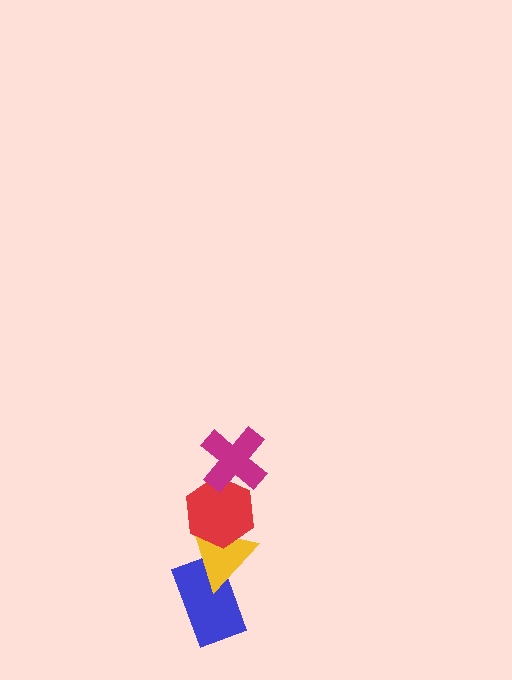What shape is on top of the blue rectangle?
The yellow triangle is on top of the blue rectangle.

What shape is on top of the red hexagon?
The magenta cross is on top of the red hexagon.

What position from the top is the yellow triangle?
The yellow triangle is 3rd from the top.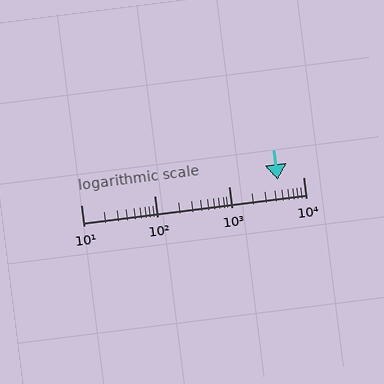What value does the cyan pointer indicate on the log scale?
The pointer indicates approximately 4500.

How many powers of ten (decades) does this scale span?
The scale spans 3 decades, from 10 to 10000.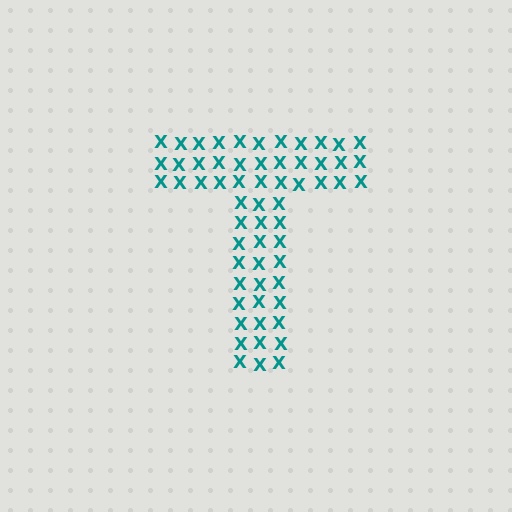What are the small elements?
The small elements are letter X's.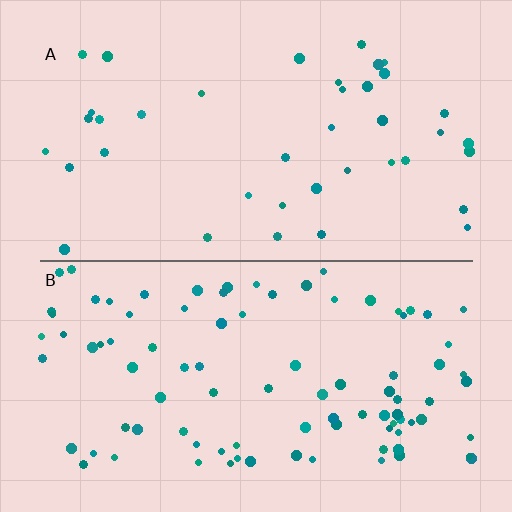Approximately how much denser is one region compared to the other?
Approximately 2.4× — region B over region A.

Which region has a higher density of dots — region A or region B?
B (the bottom).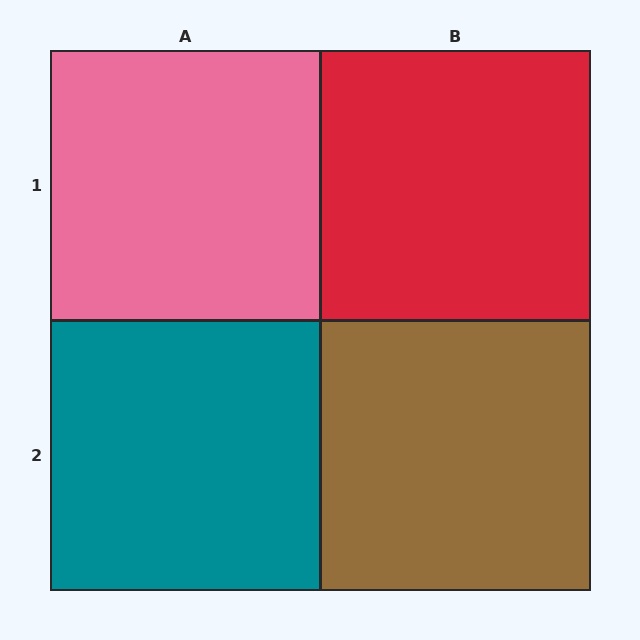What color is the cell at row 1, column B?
Red.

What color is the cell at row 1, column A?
Pink.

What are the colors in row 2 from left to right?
Teal, brown.